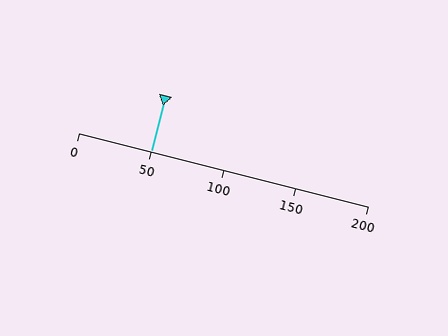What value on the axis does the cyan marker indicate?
The marker indicates approximately 50.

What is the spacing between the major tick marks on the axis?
The major ticks are spaced 50 apart.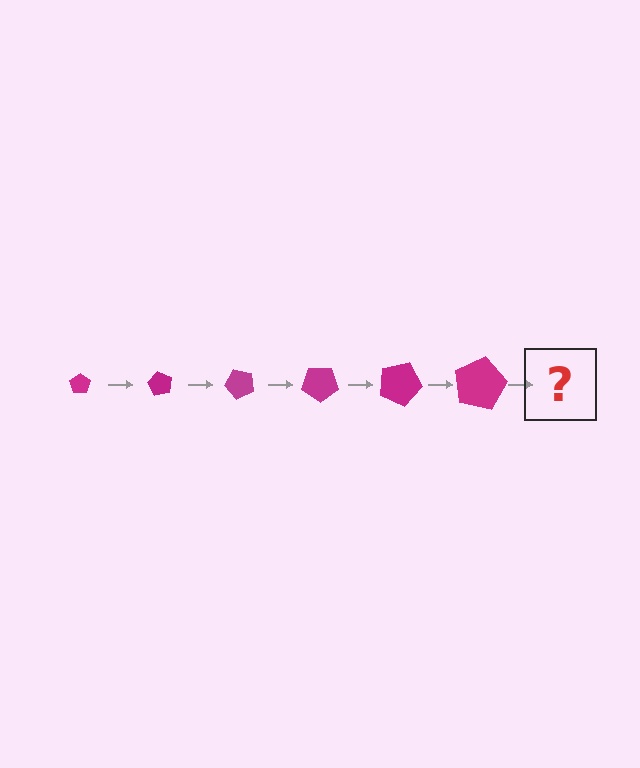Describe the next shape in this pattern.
It should be a pentagon, larger than the previous one and rotated 360 degrees from the start.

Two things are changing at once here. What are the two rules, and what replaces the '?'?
The two rules are that the pentagon grows larger each step and it rotates 60 degrees each step. The '?' should be a pentagon, larger than the previous one and rotated 360 degrees from the start.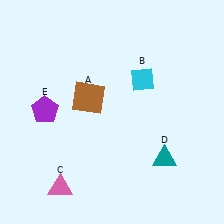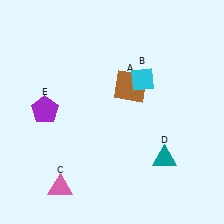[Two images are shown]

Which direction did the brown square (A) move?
The brown square (A) moved right.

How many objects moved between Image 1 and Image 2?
1 object moved between the two images.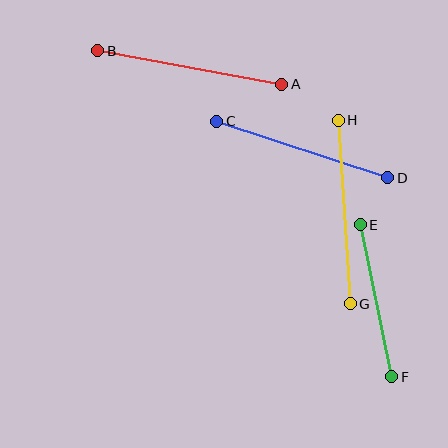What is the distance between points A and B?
The distance is approximately 187 pixels.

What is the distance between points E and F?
The distance is approximately 155 pixels.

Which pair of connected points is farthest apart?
Points A and B are farthest apart.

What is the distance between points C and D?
The distance is approximately 180 pixels.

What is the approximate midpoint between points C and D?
The midpoint is at approximately (302, 149) pixels.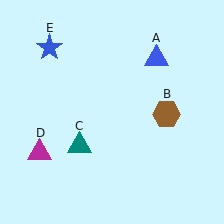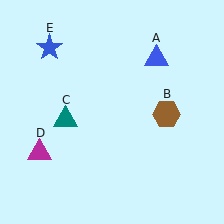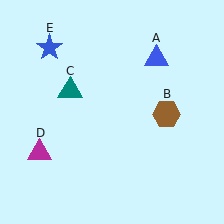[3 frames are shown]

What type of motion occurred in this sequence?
The teal triangle (object C) rotated clockwise around the center of the scene.